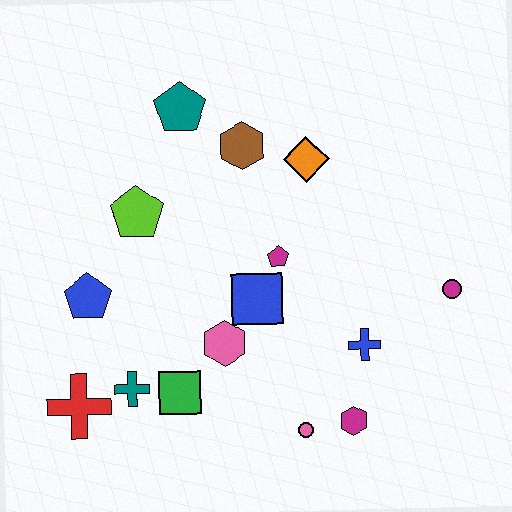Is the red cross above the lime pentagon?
No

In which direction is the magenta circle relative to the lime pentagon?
The magenta circle is to the right of the lime pentagon.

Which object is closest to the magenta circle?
The blue cross is closest to the magenta circle.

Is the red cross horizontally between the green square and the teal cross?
No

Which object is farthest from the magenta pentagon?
The red cross is farthest from the magenta pentagon.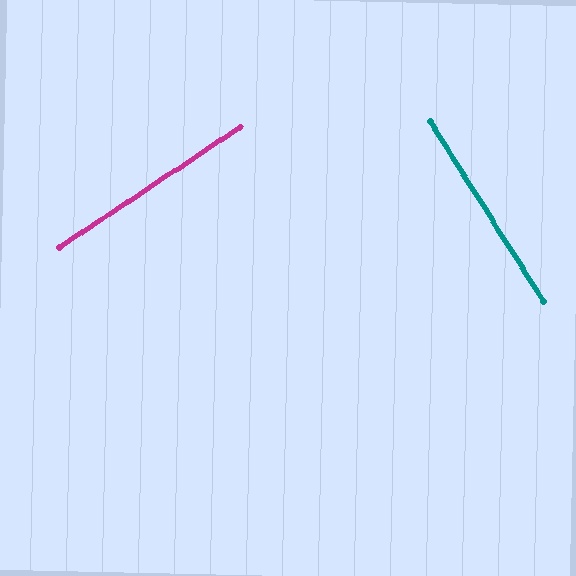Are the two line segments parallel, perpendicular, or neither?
Perpendicular — they meet at approximately 89°.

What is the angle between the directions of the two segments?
Approximately 89 degrees.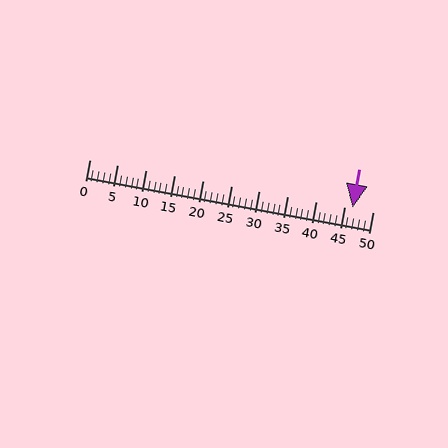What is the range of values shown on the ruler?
The ruler shows values from 0 to 50.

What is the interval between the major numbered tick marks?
The major tick marks are spaced 5 units apart.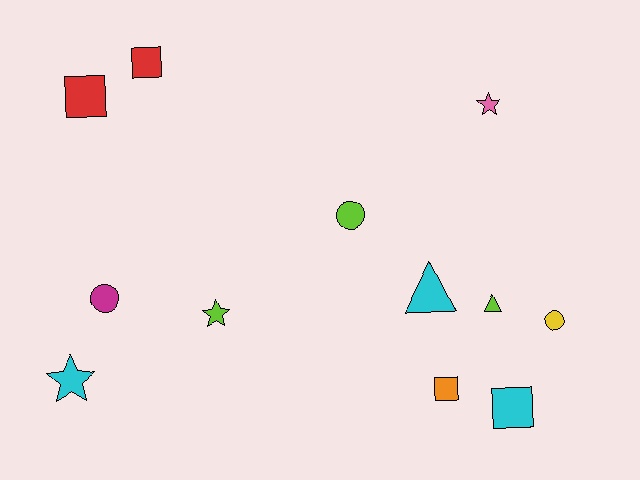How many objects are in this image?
There are 12 objects.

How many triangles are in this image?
There are 2 triangles.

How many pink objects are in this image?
There is 1 pink object.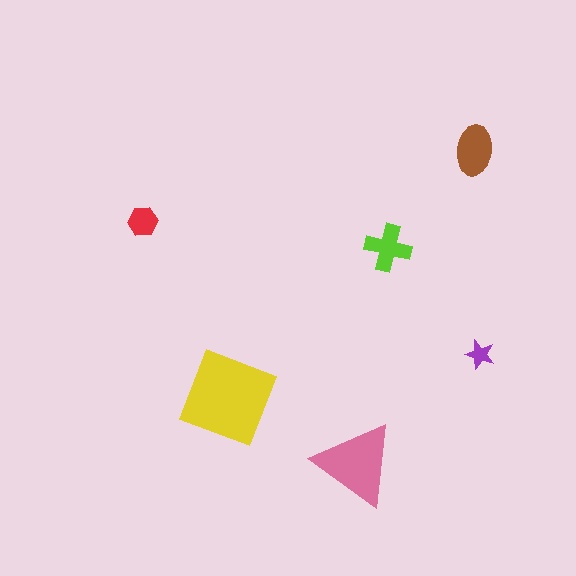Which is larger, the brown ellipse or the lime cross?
The brown ellipse.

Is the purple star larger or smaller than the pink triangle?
Smaller.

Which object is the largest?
The yellow square.